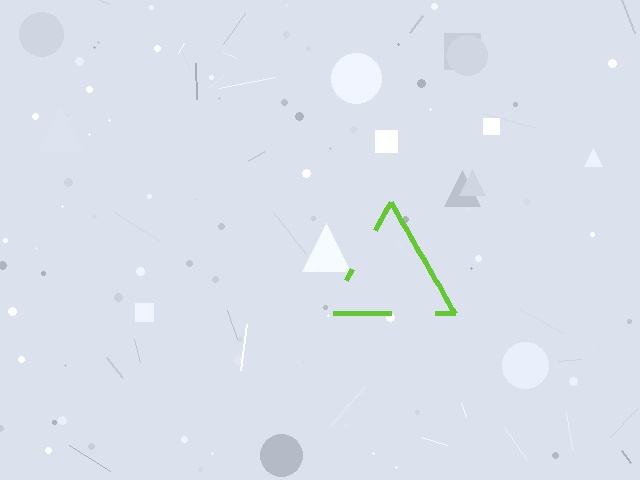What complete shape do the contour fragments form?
The contour fragments form a triangle.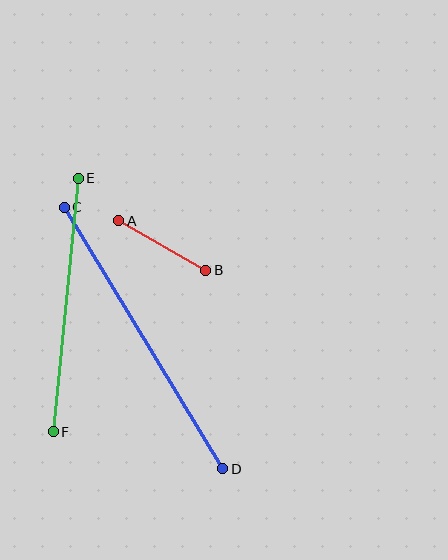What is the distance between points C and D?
The distance is approximately 306 pixels.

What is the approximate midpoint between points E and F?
The midpoint is at approximately (66, 305) pixels.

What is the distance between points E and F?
The distance is approximately 255 pixels.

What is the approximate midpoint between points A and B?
The midpoint is at approximately (162, 246) pixels.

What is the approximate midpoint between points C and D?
The midpoint is at approximately (143, 338) pixels.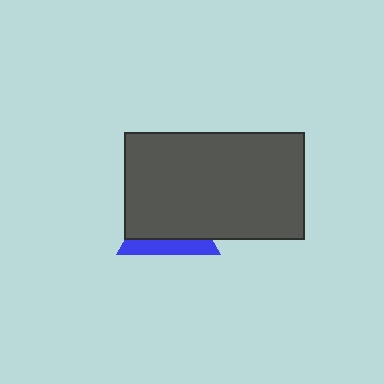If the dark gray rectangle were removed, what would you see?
You would see the complete blue triangle.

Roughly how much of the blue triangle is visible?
A small part of it is visible (roughly 32%).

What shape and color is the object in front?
The object in front is a dark gray rectangle.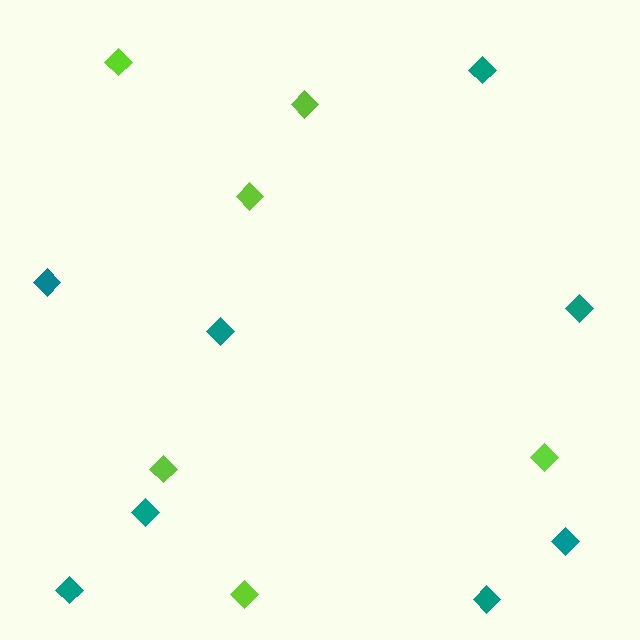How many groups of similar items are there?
There are 2 groups: one group of teal diamonds (8) and one group of lime diamonds (6).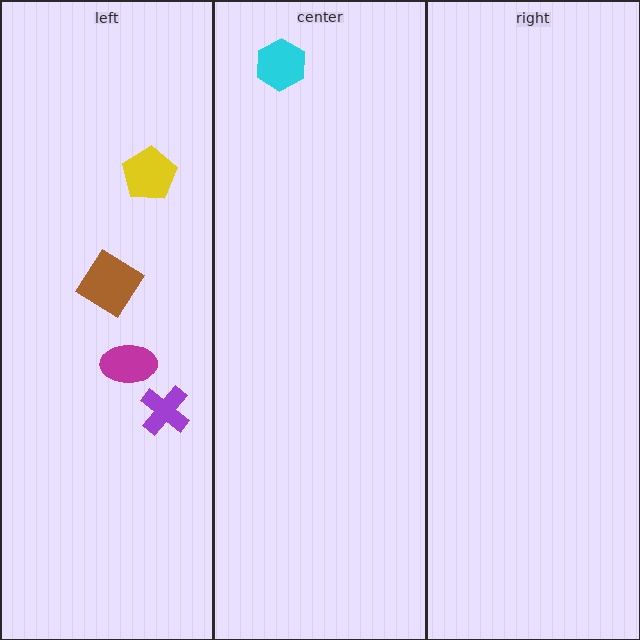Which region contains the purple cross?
The left region.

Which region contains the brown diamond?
The left region.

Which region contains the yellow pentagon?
The left region.